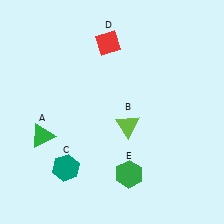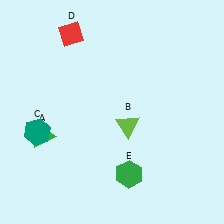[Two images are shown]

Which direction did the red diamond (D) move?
The red diamond (D) moved left.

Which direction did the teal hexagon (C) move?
The teal hexagon (C) moved up.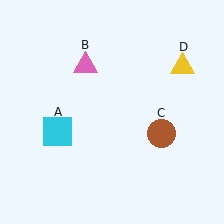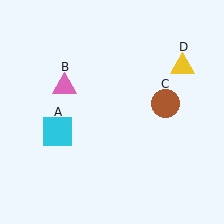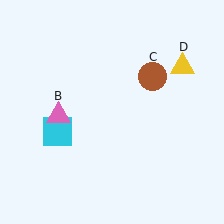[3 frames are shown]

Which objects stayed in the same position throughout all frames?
Cyan square (object A) and yellow triangle (object D) remained stationary.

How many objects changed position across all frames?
2 objects changed position: pink triangle (object B), brown circle (object C).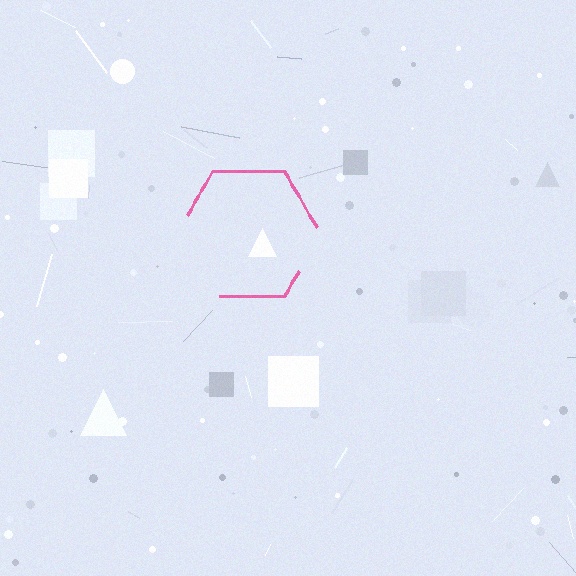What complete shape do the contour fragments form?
The contour fragments form a hexagon.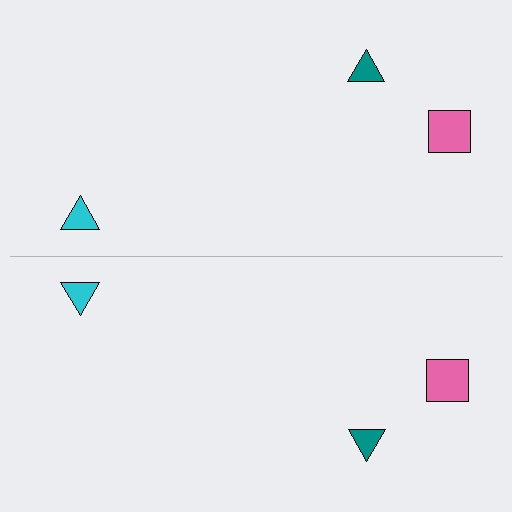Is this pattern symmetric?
Yes, this pattern has bilateral (reflection) symmetry.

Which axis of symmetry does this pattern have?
The pattern has a horizontal axis of symmetry running through the center of the image.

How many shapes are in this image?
There are 6 shapes in this image.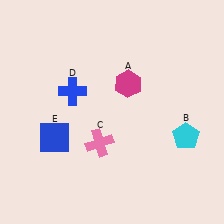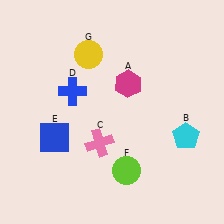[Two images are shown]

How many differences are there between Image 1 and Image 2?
There are 2 differences between the two images.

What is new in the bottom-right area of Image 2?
A lime circle (F) was added in the bottom-right area of Image 2.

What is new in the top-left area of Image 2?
A yellow circle (G) was added in the top-left area of Image 2.